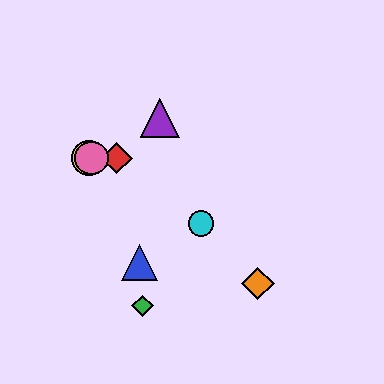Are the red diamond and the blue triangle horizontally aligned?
No, the red diamond is at y≈158 and the blue triangle is at y≈262.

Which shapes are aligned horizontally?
The red diamond, the yellow circle, the pink circle are aligned horizontally.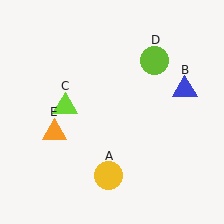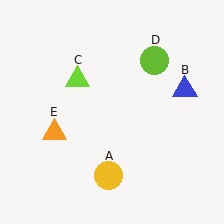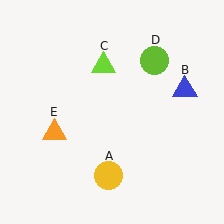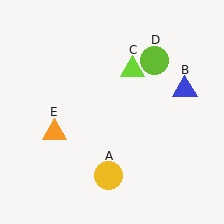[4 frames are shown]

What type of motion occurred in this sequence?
The lime triangle (object C) rotated clockwise around the center of the scene.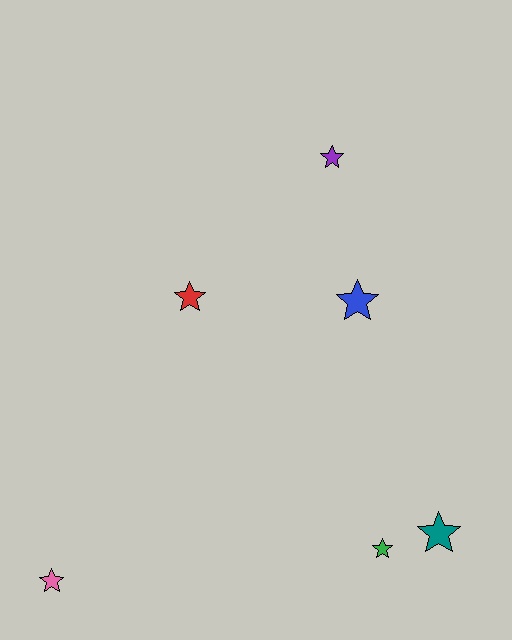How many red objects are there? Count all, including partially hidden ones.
There is 1 red object.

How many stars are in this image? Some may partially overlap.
There are 6 stars.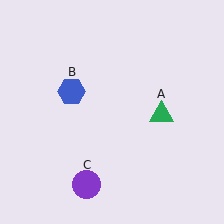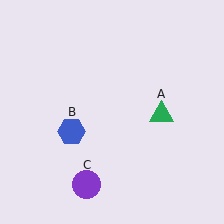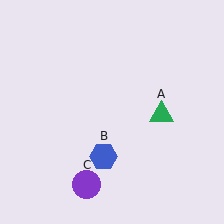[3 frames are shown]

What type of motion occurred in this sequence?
The blue hexagon (object B) rotated counterclockwise around the center of the scene.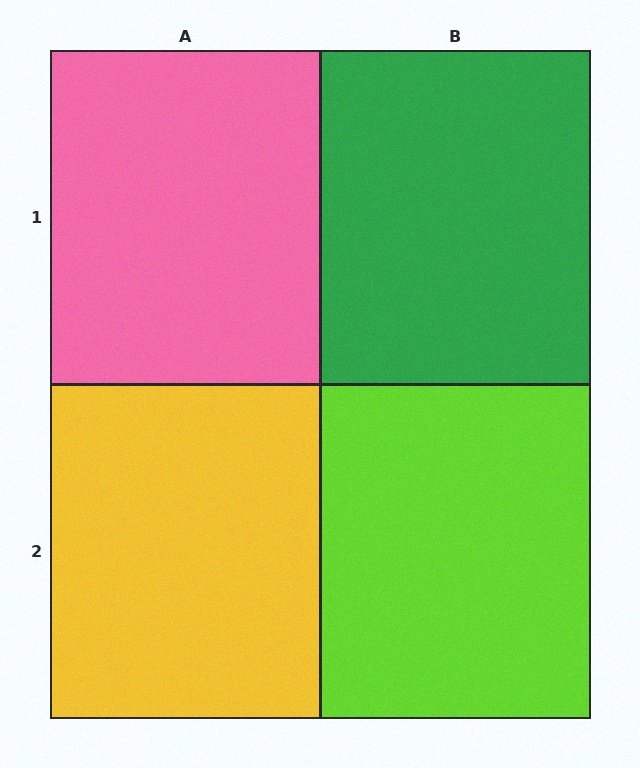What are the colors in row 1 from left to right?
Pink, green.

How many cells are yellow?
1 cell is yellow.